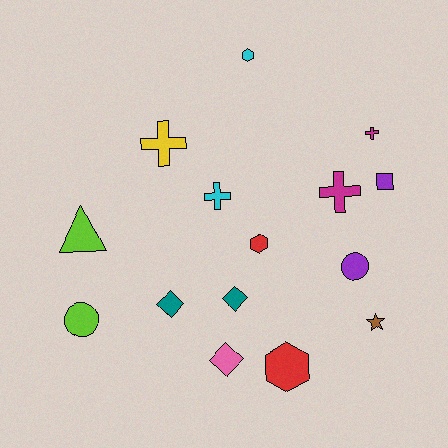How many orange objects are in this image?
There are no orange objects.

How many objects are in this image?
There are 15 objects.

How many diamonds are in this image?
There are 3 diamonds.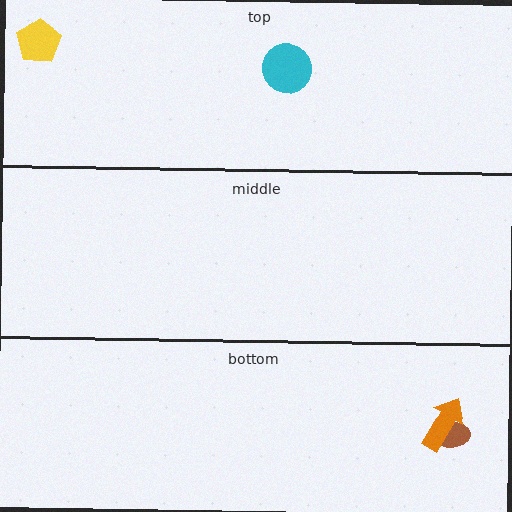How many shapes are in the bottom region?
2.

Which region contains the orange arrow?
The bottom region.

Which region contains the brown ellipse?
The bottom region.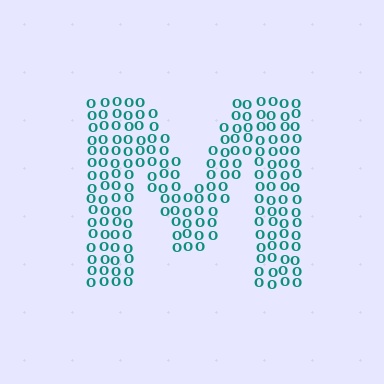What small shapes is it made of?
It is made of small letter O's.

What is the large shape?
The large shape is the letter M.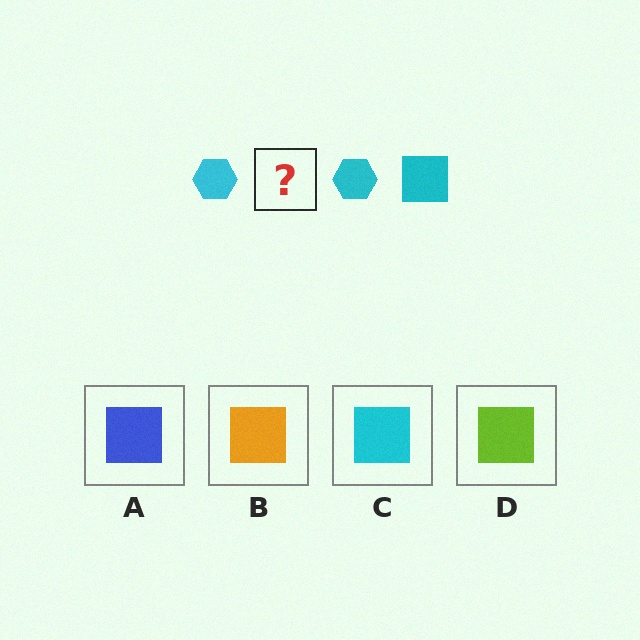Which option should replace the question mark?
Option C.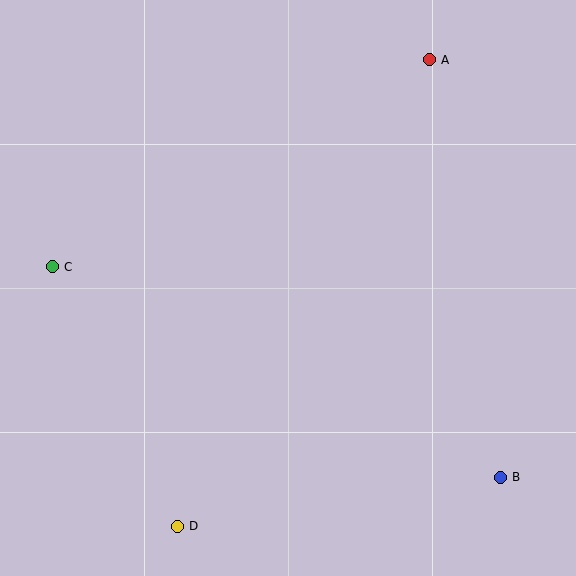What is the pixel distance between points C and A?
The distance between C and A is 430 pixels.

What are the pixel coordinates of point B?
Point B is at (500, 477).